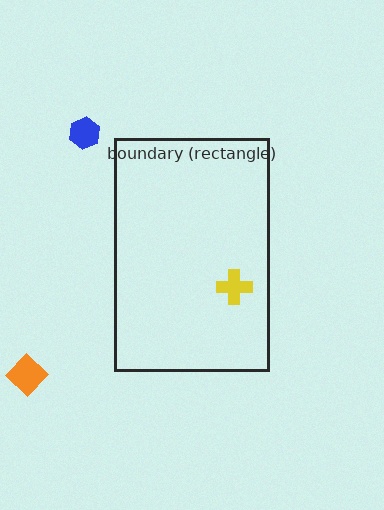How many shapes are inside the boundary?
1 inside, 2 outside.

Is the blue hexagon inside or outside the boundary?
Outside.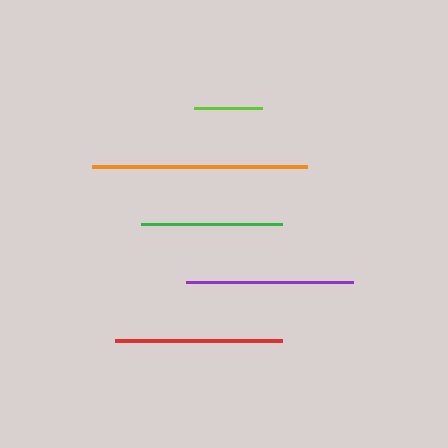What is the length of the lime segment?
The lime segment is approximately 68 pixels long.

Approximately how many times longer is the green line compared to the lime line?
The green line is approximately 2.1 times the length of the lime line.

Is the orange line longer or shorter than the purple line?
The orange line is longer than the purple line.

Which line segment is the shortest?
The lime line is the shortest at approximately 68 pixels.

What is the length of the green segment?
The green segment is approximately 141 pixels long.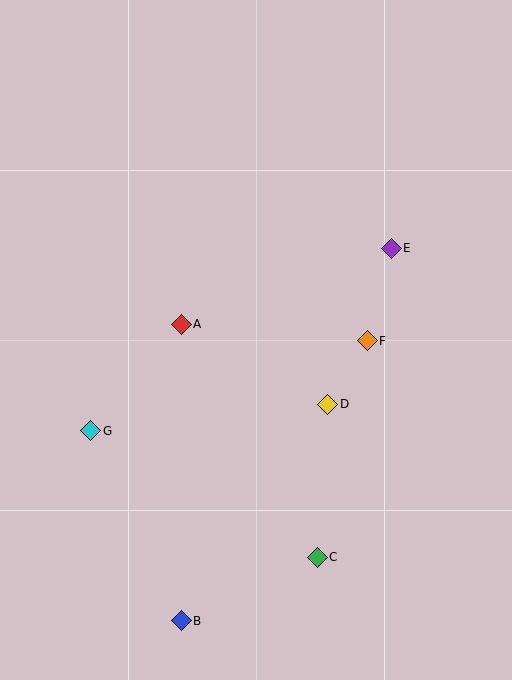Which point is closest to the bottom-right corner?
Point C is closest to the bottom-right corner.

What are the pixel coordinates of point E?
Point E is at (391, 248).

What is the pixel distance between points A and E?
The distance between A and E is 224 pixels.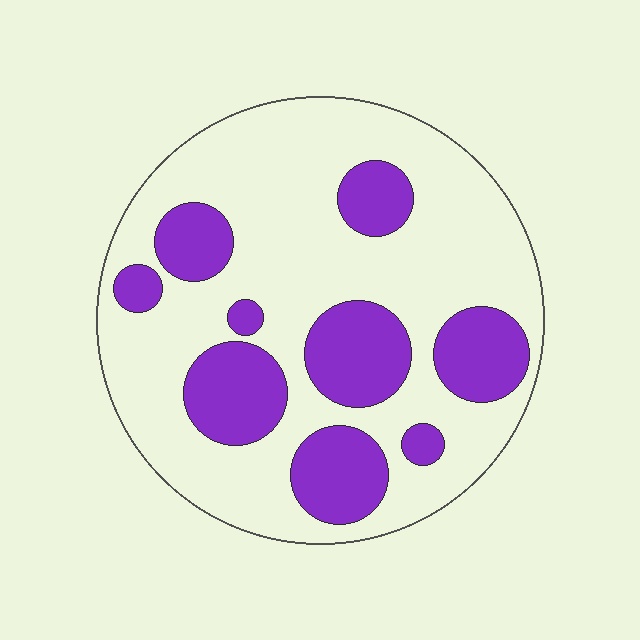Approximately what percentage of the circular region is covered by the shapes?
Approximately 30%.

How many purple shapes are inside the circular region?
9.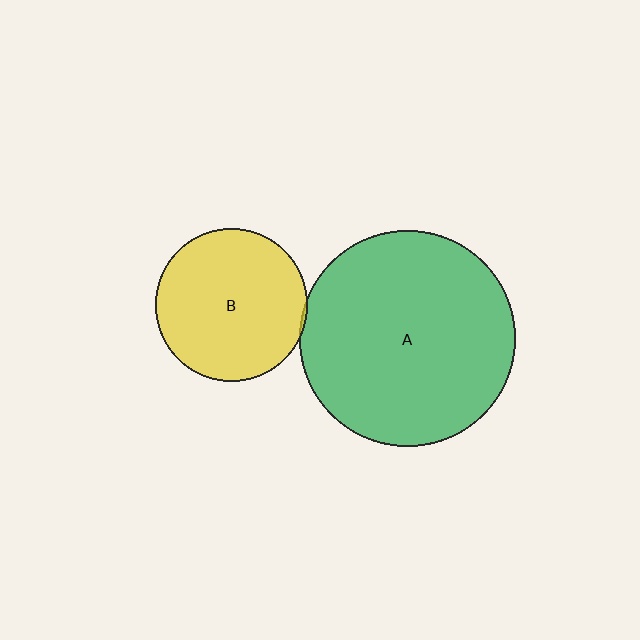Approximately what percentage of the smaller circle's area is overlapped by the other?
Approximately 5%.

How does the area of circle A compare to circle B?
Approximately 2.0 times.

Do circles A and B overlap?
Yes.